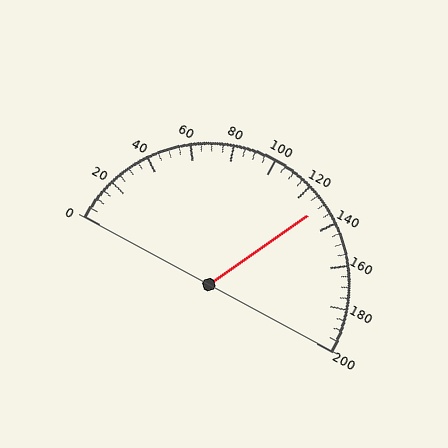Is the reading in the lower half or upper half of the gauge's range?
The reading is in the upper half of the range (0 to 200).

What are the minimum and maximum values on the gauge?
The gauge ranges from 0 to 200.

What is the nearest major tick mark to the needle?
The nearest major tick mark is 120.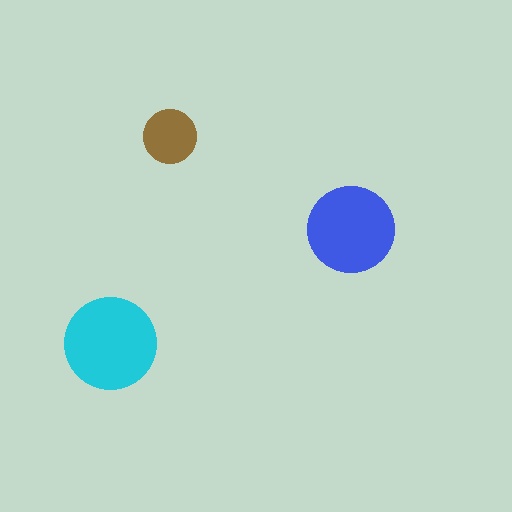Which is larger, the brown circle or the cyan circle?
The cyan one.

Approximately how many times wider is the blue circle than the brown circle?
About 1.5 times wider.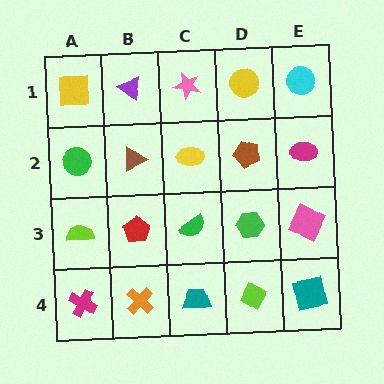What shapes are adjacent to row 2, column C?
A pink star (row 1, column C), a green semicircle (row 3, column C), a brown triangle (row 2, column B), a brown pentagon (row 2, column D).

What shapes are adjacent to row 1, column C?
A yellow ellipse (row 2, column C), a purple triangle (row 1, column B), a yellow circle (row 1, column D).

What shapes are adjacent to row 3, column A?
A green circle (row 2, column A), a magenta cross (row 4, column A), a red pentagon (row 3, column B).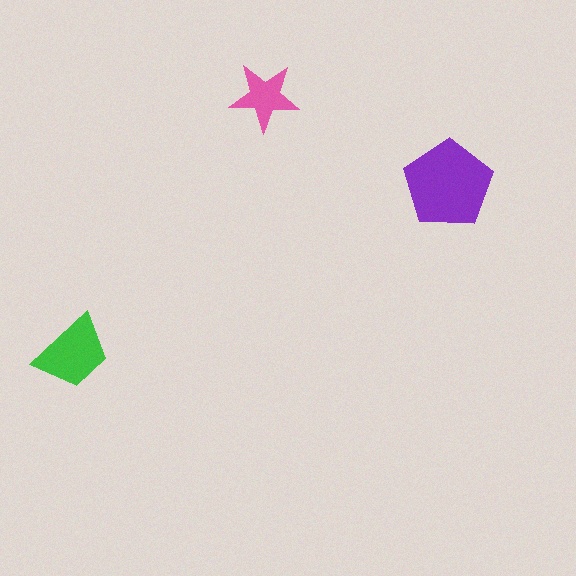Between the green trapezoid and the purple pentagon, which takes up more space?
The purple pentagon.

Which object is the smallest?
The pink star.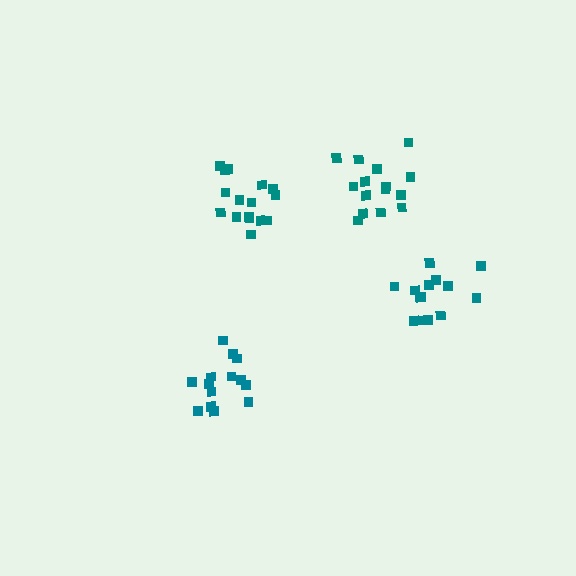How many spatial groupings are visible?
There are 4 spatial groupings.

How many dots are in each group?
Group 1: 14 dots, Group 2: 15 dots, Group 3: 14 dots, Group 4: 16 dots (59 total).